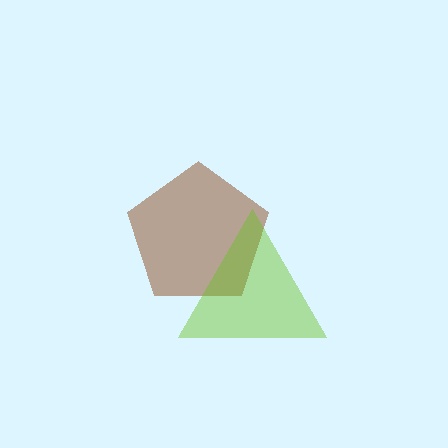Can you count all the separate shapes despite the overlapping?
Yes, there are 2 separate shapes.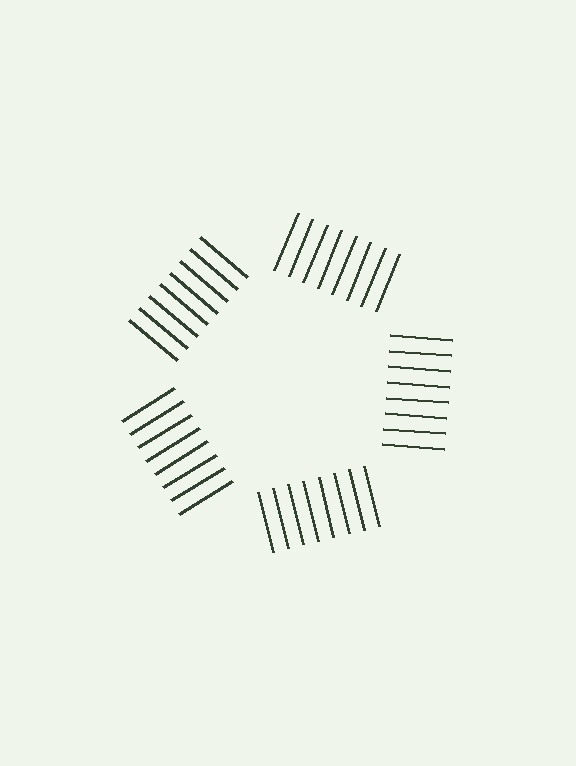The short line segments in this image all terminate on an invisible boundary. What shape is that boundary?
An illusory pentagon — the line segments terminate on its edges but no continuous stroke is drawn.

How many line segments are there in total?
40 — 8 along each of the 5 edges.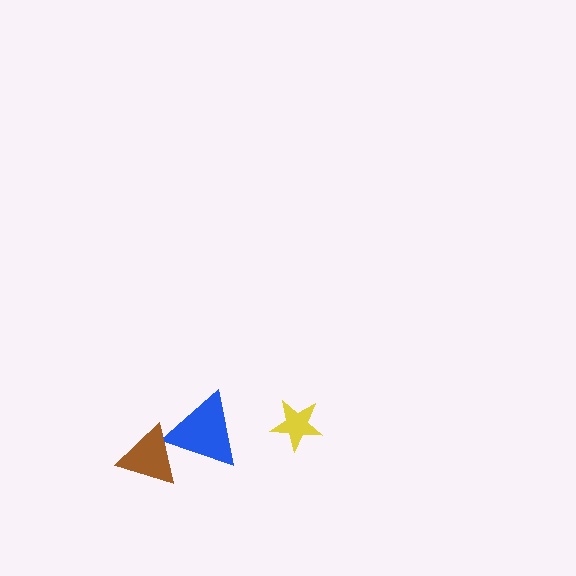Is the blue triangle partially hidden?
Yes, it is partially covered by another shape.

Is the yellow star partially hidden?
No, no other shape covers it.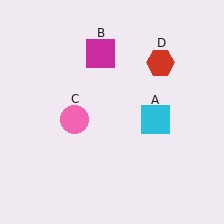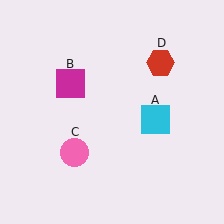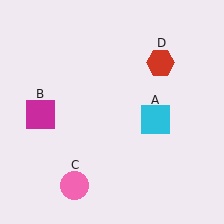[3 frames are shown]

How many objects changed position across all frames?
2 objects changed position: magenta square (object B), pink circle (object C).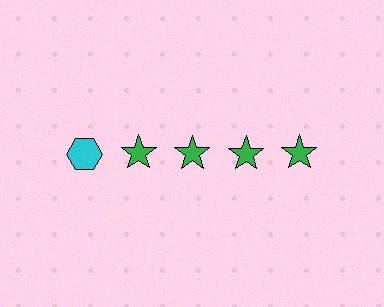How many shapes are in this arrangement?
There are 5 shapes arranged in a grid pattern.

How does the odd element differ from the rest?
It differs in both color (cyan instead of green) and shape (hexagon instead of star).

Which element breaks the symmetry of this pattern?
The cyan hexagon in the top row, leftmost column breaks the symmetry. All other shapes are green stars.